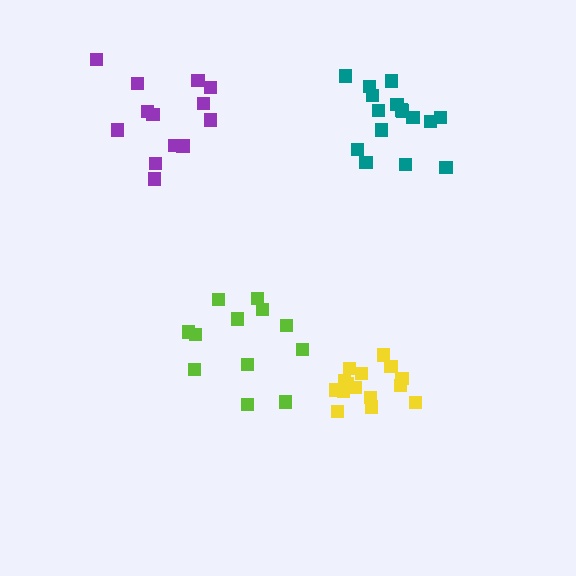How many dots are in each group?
Group 1: 12 dots, Group 2: 15 dots, Group 3: 13 dots, Group 4: 16 dots (56 total).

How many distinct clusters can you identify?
There are 4 distinct clusters.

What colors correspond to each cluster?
The clusters are colored: lime, yellow, purple, teal.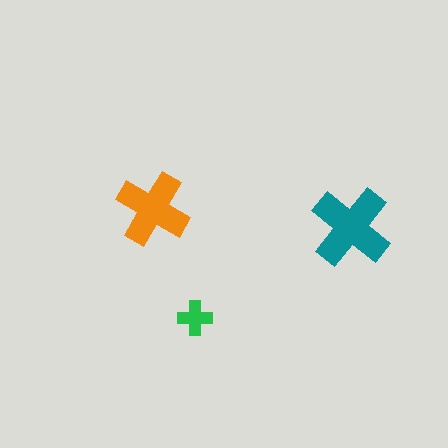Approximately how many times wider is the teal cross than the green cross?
About 2.5 times wider.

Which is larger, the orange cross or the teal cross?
The teal one.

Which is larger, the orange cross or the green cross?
The orange one.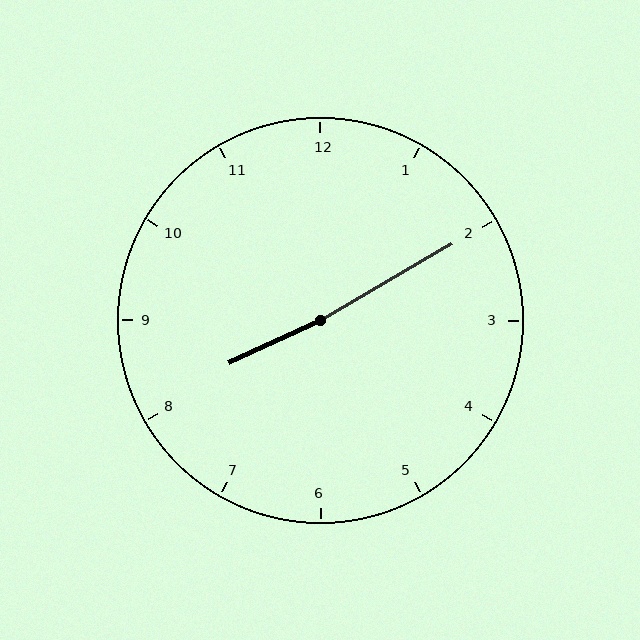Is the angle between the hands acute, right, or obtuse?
It is obtuse.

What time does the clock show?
8:10.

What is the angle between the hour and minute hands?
Approximately 175 degrees.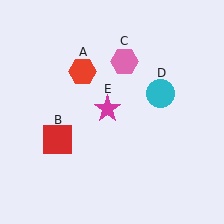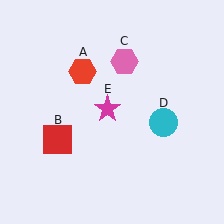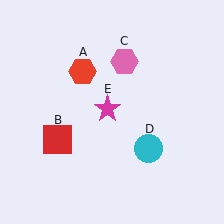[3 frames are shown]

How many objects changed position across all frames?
1 object changed position: cyan circle (object D).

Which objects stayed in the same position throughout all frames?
Red hexagon (object A) and red square (object B) and pink hexagon (object C) and magenta star (object E) remained stationary.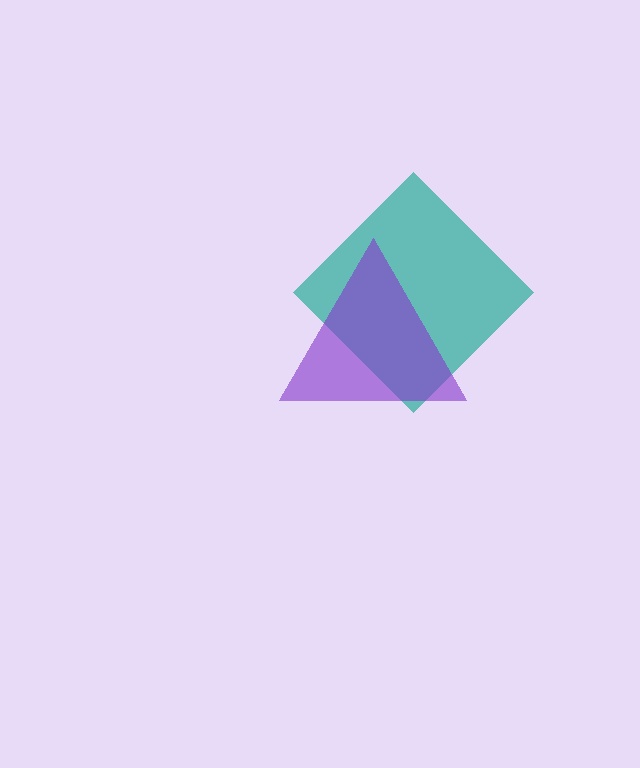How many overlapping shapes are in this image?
There are 2 overlapping shapes in the image.